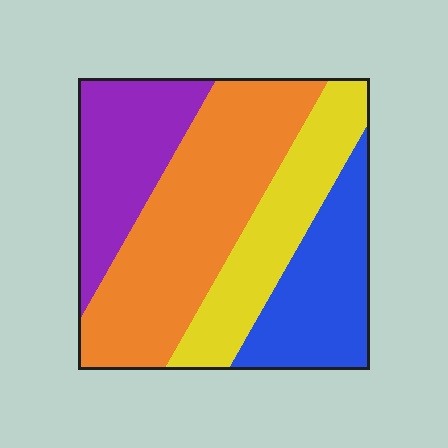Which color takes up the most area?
Orange, at roughly 40%.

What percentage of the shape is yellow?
Yellow covers about 20% of the shape.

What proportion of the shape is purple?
Purple covers around 20% of the shape.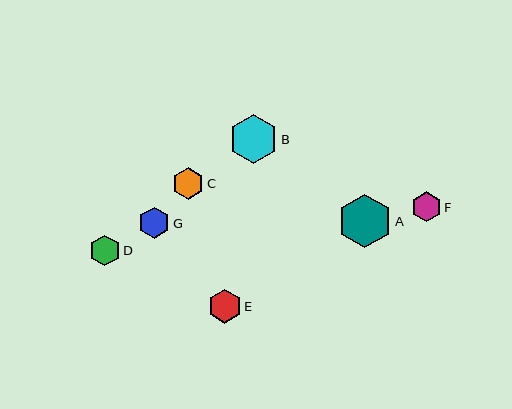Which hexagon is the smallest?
Hexagon F is the smallest with a size of approximately 30 pixels.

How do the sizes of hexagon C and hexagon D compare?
Hexagon C and hexagon D are approximately the same size.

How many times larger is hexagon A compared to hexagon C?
Hexagon A is approximately 1.7 times the size of hexagon C.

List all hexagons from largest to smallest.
From largest to smallest: A, B, E, C, G, D, F.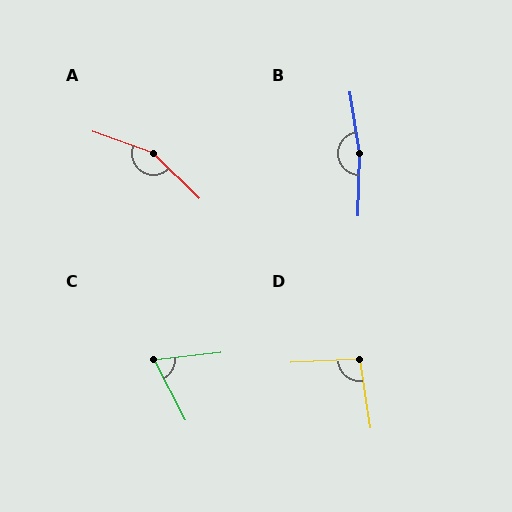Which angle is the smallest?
C, at approximately 69 degrees.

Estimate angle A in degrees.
Approximately 155 degrees.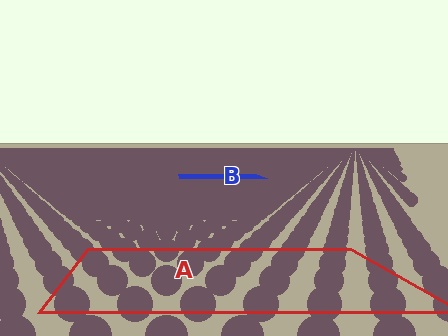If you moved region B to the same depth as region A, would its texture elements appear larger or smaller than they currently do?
They would appear larger. At a closer depth, the same texture elements are projected at a bigger on-screen size.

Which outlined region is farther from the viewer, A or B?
Region B is farther from the viewer — the texture elements inside it appear smaller and more densely packed.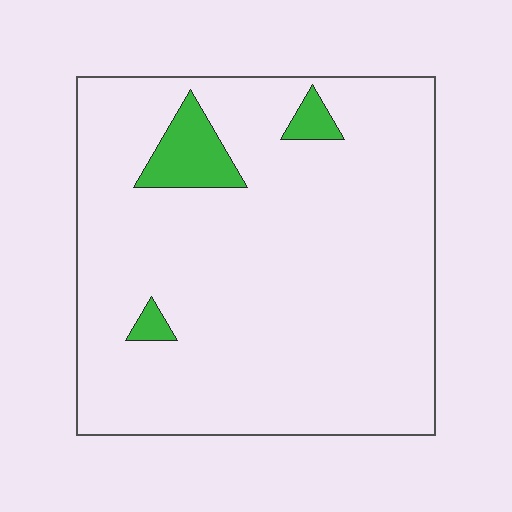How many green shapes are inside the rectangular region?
3.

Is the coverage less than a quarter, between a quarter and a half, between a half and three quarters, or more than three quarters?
Less than a quarter.